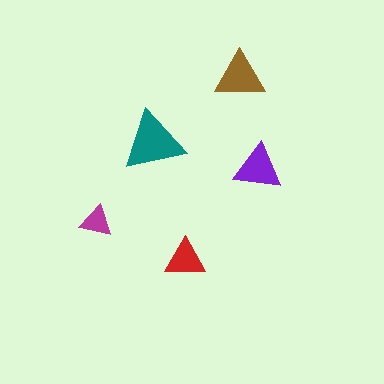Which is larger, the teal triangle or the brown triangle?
The teal one.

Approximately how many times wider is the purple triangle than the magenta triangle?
About 1.5 times wider.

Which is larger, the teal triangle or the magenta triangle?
The teal one.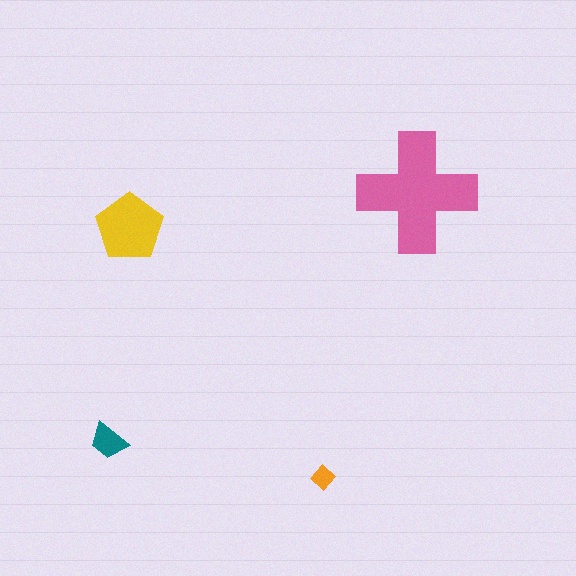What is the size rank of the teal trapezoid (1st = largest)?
3rd.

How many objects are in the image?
There are 4 objects in the image.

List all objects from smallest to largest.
The orange diamond, the teal trapezoid, the yellow pentagon, the pink cross.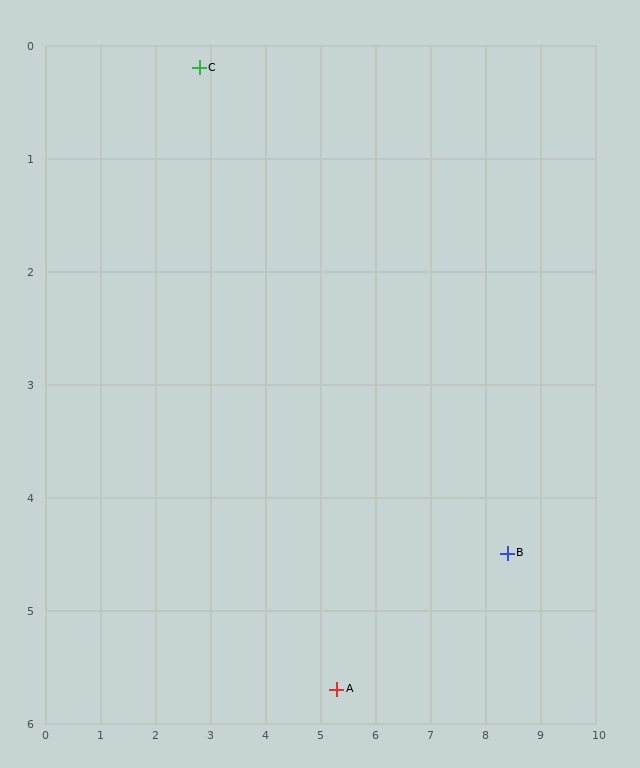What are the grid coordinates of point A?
Point A is at approximately (5.3, 5.7).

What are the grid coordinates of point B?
Point B is at approximately (8.4, 4.5).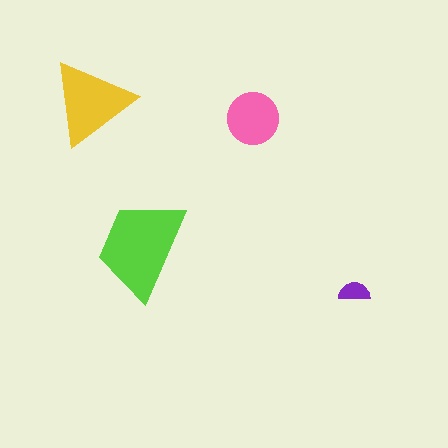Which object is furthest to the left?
The yellow triangle is leftmost.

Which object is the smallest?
The purple semicircle.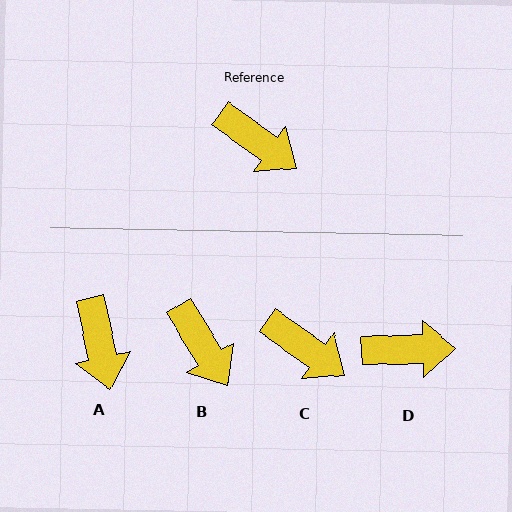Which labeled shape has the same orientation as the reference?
C.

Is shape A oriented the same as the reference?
No, it is off by about 42 degrees.